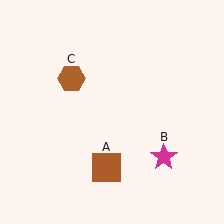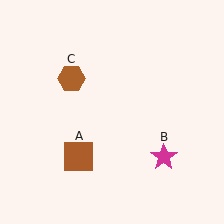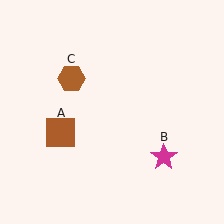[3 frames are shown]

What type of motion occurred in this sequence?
The brown square (object A) rotated clockwise around the center of the scene.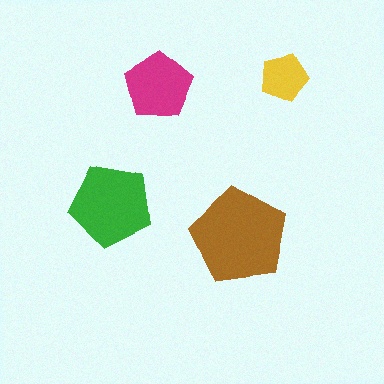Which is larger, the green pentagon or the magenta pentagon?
The green one.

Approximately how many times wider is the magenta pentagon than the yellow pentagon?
About 1.5 times wider.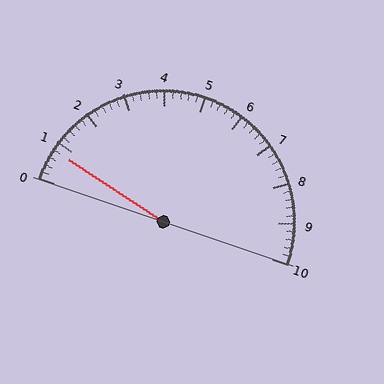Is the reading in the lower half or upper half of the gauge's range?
The reading is in the lower half of the range (0 to 10).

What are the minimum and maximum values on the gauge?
The gauge ranges from 0 to 10.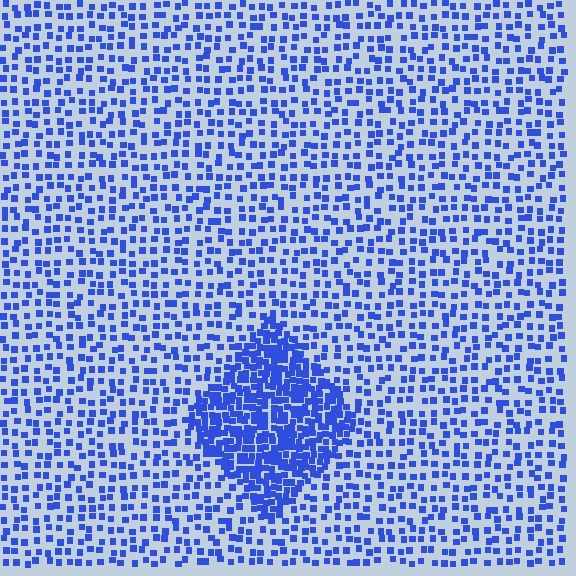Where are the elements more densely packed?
The elements are more densely packed inside the diamond boundary.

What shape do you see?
I see a diamond.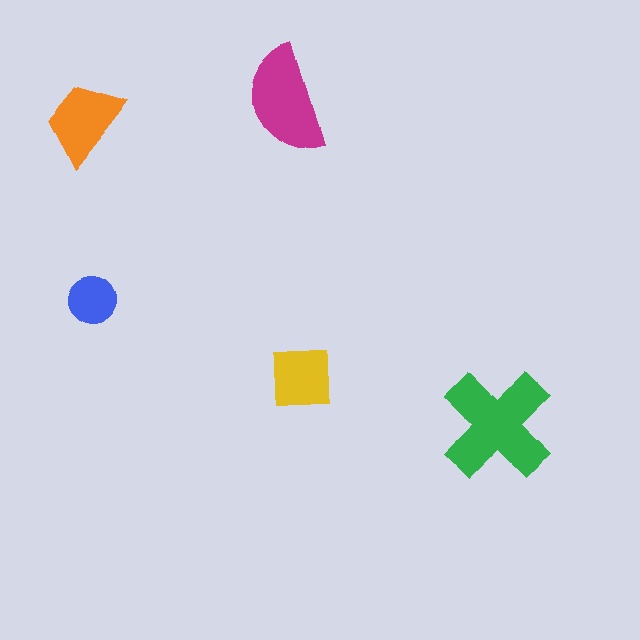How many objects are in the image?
There are 5 objects in the image.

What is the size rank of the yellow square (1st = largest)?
4th.